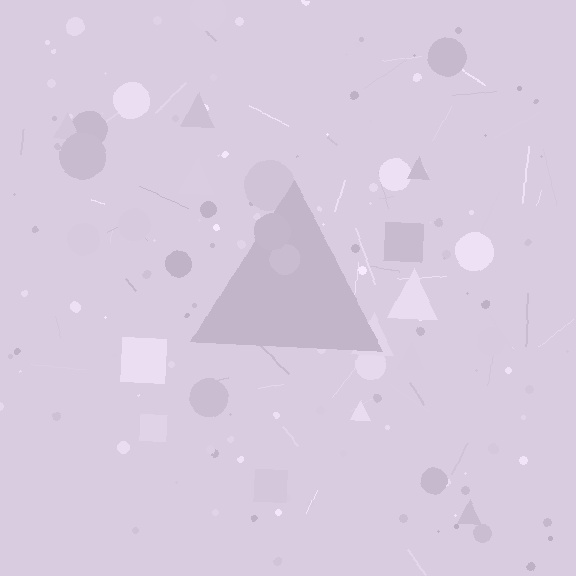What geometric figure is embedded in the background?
A triangle is embedded in the background.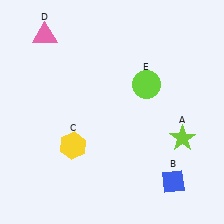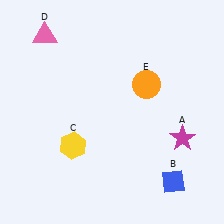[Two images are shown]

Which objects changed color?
A changed from lime to magenta. E changed from lime to orange.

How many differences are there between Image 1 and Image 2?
There are 2 differences between the two images.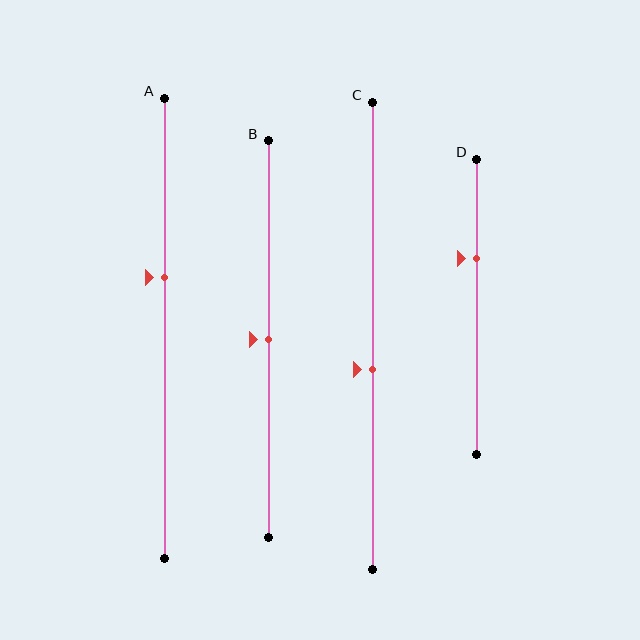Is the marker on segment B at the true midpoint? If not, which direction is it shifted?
Yes, the marker on segment B is at the true midpoint.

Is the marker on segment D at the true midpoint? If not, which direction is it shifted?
No, the marker on segment D is shifted upward by about 16% of the segment length.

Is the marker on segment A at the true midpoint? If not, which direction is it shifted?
No, the marker on segment A is shifted upward by about 11% of the segment length.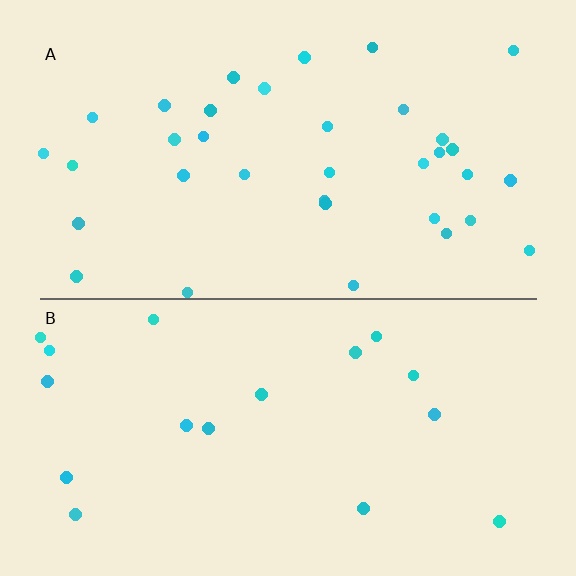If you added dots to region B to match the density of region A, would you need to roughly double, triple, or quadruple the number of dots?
Approximately double.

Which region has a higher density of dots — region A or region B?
A (the top).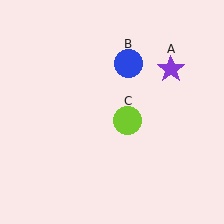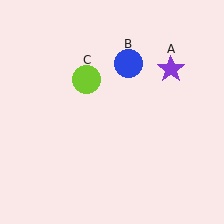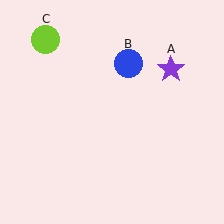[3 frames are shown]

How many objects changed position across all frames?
1 object changed position: lime circle (object C).